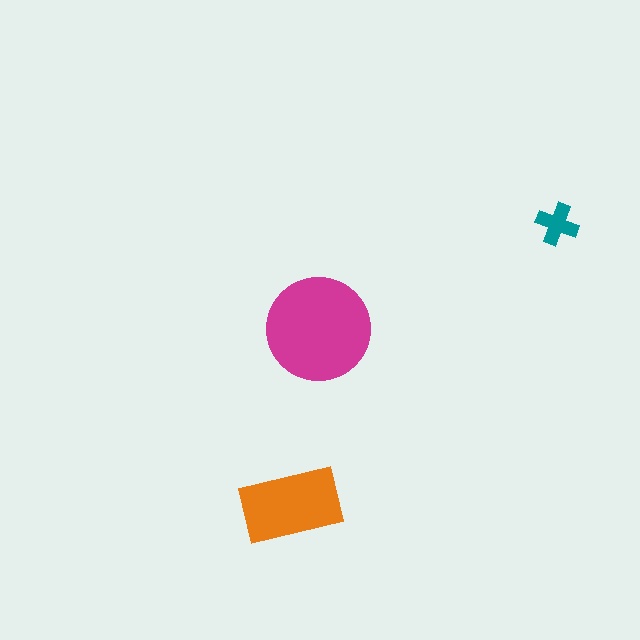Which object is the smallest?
The teal cross.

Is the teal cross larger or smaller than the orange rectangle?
Smaller.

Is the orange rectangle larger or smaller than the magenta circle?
Smaller.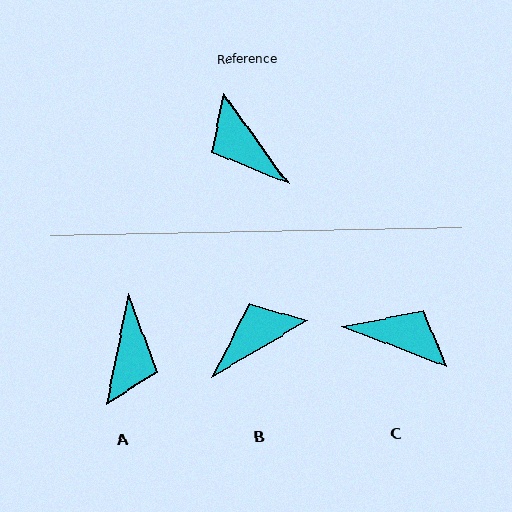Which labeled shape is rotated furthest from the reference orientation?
C, about 147 degrees away.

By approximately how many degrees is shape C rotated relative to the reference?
Approximately 147 degrees clockwise.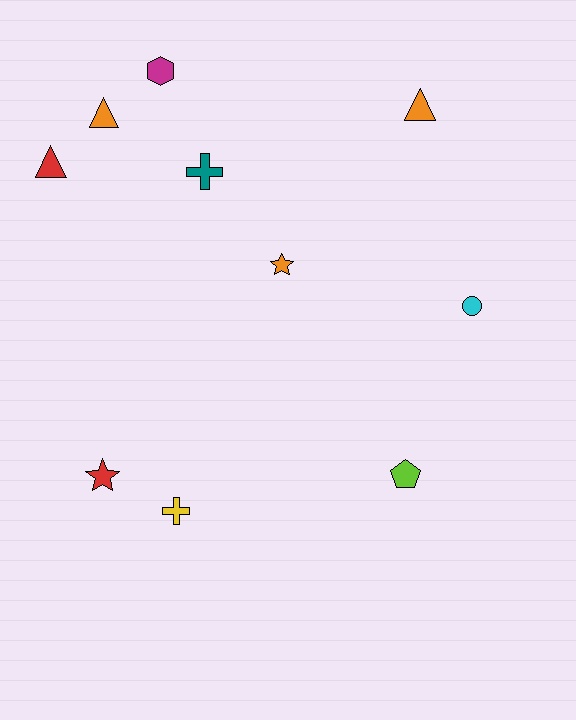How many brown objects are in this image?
There are no brown objects.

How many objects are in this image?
There are 10 objects.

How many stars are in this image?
There are 2 stars.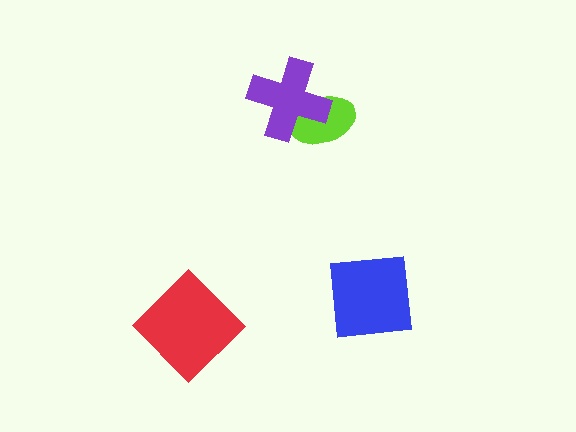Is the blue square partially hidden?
No, no other shape covers it.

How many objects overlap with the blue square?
0 objects overlap with the blue square.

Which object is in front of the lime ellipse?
The purple cross is in front of the lime ellipse.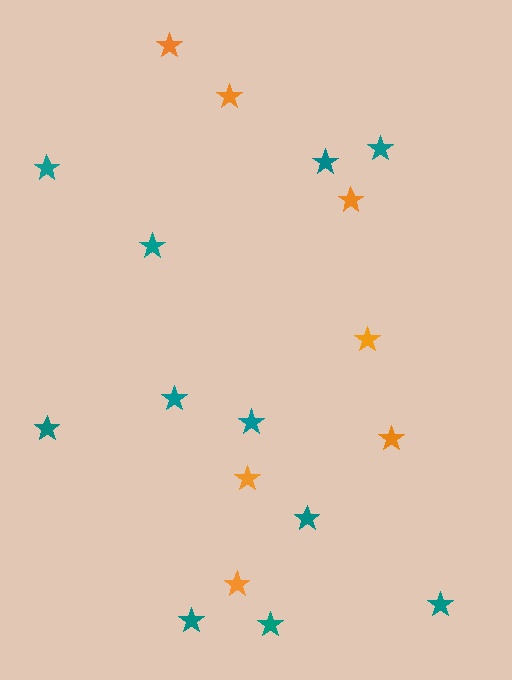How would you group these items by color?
There are 2 groups: one group of orange stars (7) and one group of teal stars (11).